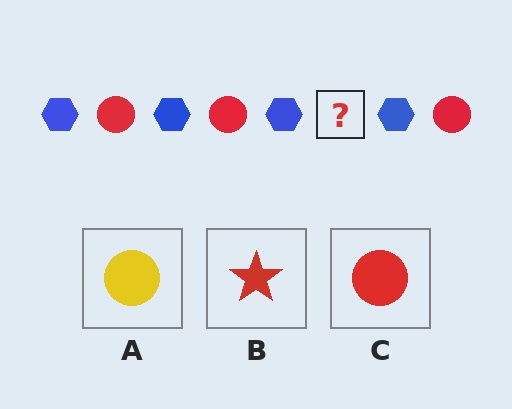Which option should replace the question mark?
Option C.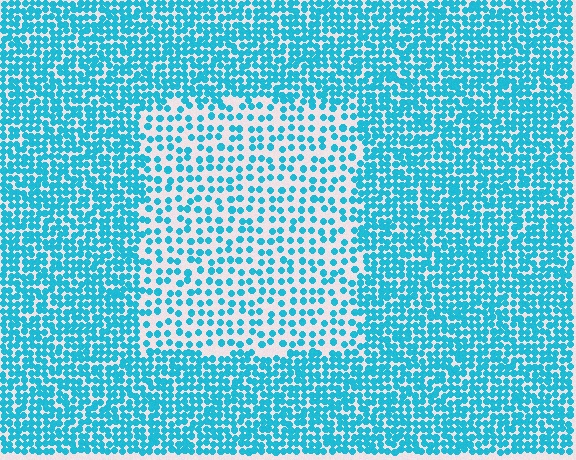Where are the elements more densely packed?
The elements are more densely packed outside the rectangle boundary.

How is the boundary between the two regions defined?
The boundary is defined by a change in element density (approximately 2.1x ratio). All elements are the same color, size, and shape.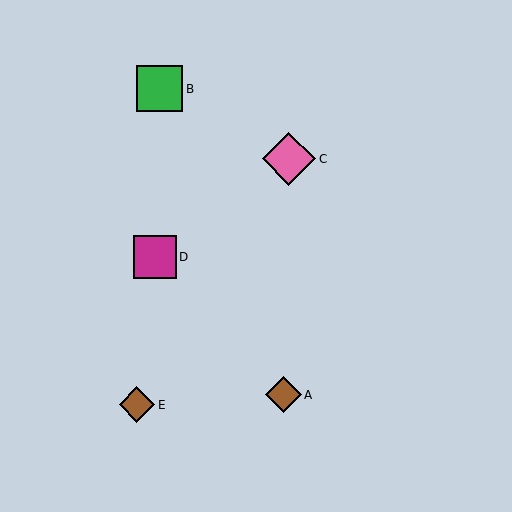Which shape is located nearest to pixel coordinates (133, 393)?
The brown diamond (labeled E) at (137, 405) is nearest to that location.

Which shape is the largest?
The pink diamond (labeled C) is the largest.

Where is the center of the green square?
The center of the green square is at (160, 89).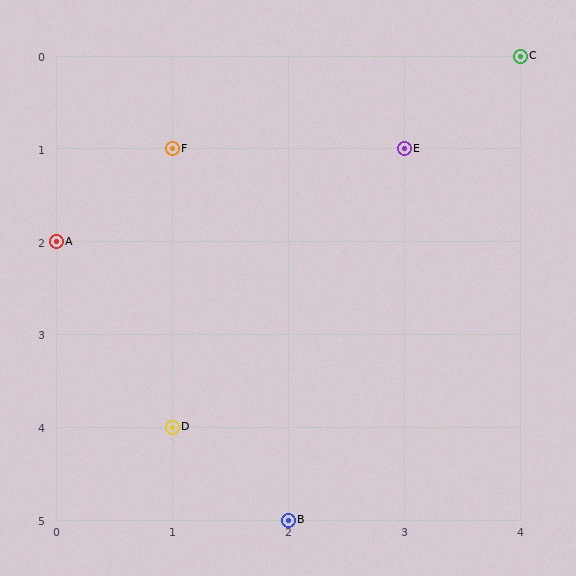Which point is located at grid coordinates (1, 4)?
Point D is at (1, 4).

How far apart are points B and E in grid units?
Points B and E are 1 column and 4 rows apart (about 4.1 grid units diagonally).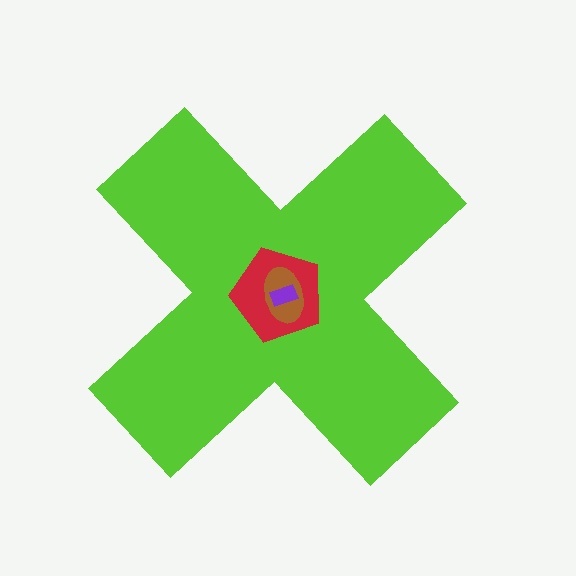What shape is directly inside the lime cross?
The red pentagon.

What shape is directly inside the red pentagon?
The brown ellipse.